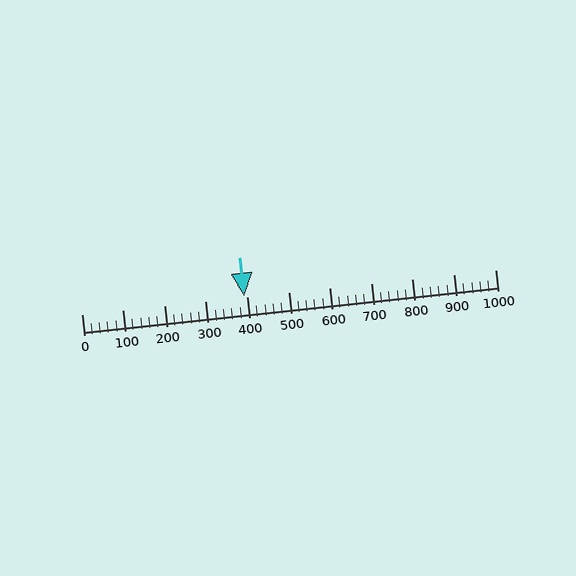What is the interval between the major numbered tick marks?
The major tick marks are spaced 100 units apart.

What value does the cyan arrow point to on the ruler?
The cyan arrow points to approximately 392.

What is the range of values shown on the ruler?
The ruler shows values from 0 to 1000.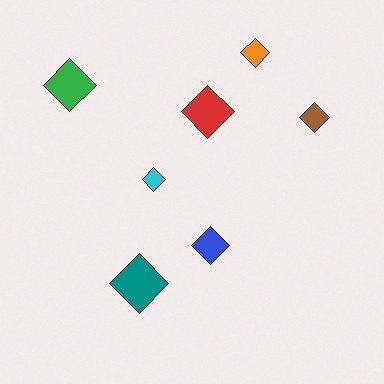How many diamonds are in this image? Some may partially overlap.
There are 7 diamonds.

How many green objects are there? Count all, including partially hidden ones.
There is 1 green object.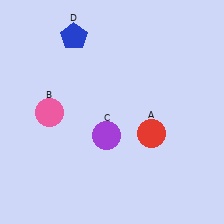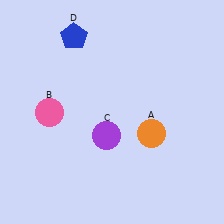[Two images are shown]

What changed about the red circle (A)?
In Image 1, A is red. In Image 2, it changed to orange.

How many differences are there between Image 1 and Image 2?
There is 1 difference between the two images.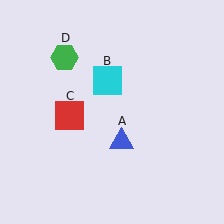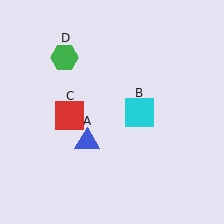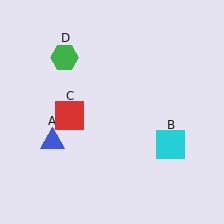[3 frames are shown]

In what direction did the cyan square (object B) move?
The cyan square (object B) moved down and to the right.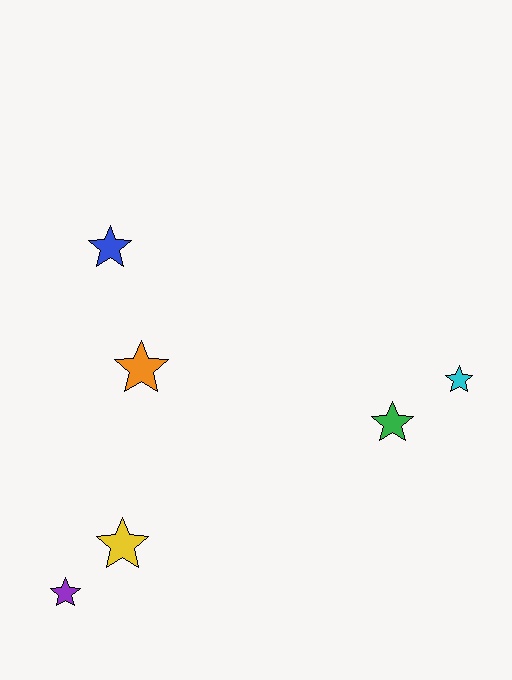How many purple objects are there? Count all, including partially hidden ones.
There is 1 purple object.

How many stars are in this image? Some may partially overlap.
There are 6 stars.